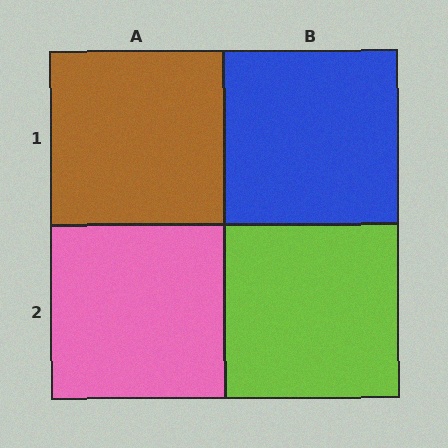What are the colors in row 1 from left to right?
Brown, blue.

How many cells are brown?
1 cell is brown.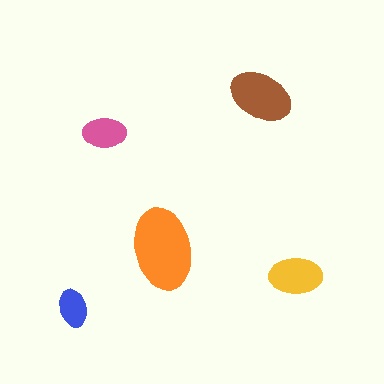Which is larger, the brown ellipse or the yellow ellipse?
The brown one.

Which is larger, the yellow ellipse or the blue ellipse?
The yellow one.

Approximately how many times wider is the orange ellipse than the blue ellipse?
About 2 times wider.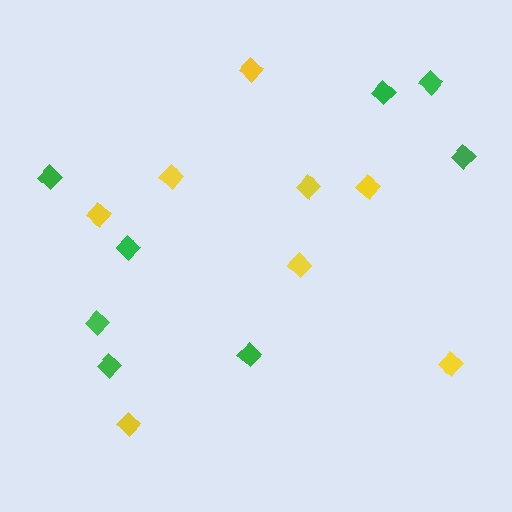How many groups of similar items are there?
There are 2 groups: one group of yellow diamonds (8) and one group of green diamonds (8).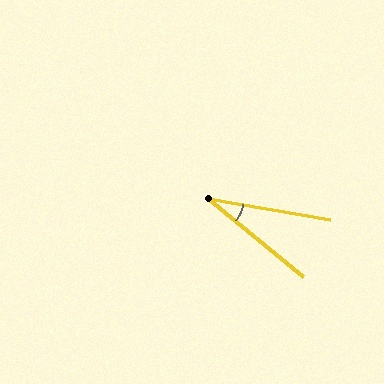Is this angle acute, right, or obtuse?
It is acute.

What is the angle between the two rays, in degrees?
Approximately 29 degrees.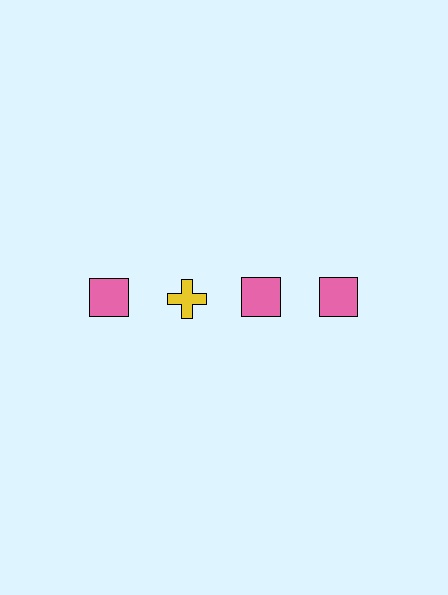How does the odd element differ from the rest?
It differs in both color (yellow instead of pink) and shape (cross instead of square).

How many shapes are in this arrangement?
There are 4 shapes arranged in a grid pattern.